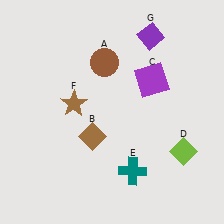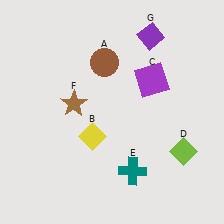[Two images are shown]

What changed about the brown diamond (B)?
In Image 1, B is brown. In Image 2, it changed to yellow.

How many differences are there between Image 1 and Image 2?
There is 1 difference between the two images.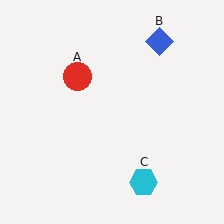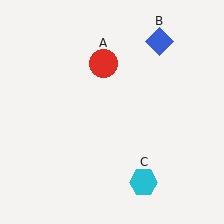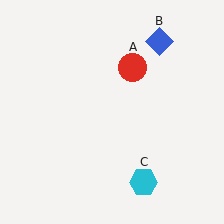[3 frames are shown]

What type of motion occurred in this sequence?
The red circle (object A) rotated clockwise around the center of the scene.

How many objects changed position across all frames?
1 object changed position: red circle (object A).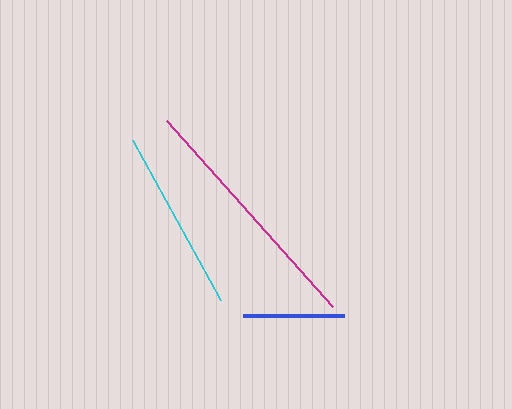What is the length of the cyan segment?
The cyan segment is approximately 182 pixels long.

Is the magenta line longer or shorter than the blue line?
The magenta line is longer than the blue line.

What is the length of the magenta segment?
The magenta segment is approximately 250 pixels long.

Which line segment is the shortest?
The blue line is the shortest at approximately 101 pixels.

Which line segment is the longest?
The magenta line is the longest at approximately 250 pixels.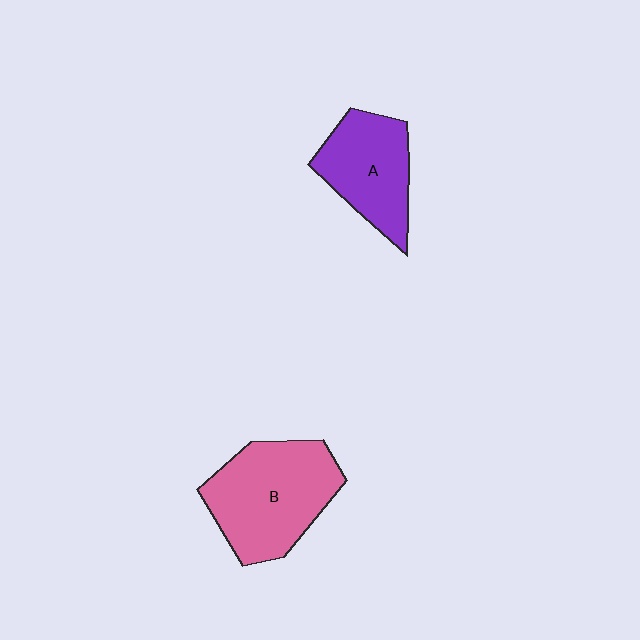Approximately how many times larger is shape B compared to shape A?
Approximately 1.4 times.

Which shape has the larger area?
Shape B (pink).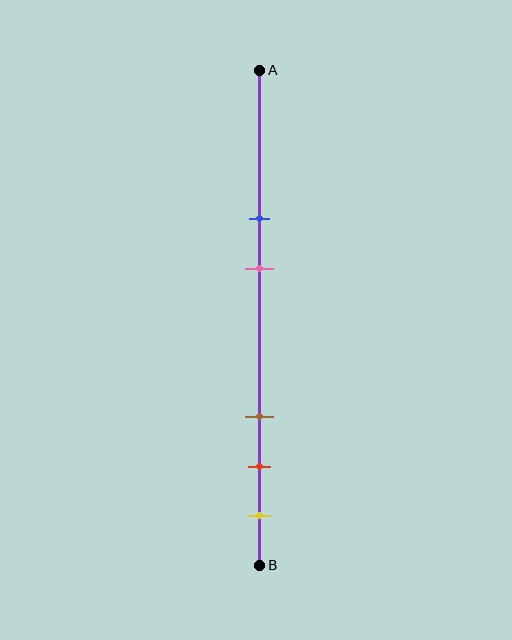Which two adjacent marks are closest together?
The red and yellow marks are the closest adjacent pair.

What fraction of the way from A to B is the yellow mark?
The yellow mark is approximately 90% (0.9) of the way from A to B.